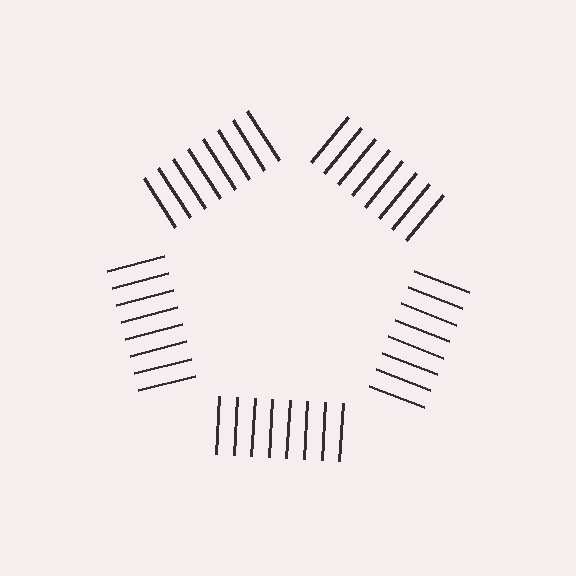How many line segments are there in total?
40 — 8 along each of the 5 edges.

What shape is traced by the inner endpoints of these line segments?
An illusory pentagon — the line segments terminate on its edges but no continuous stroke is drawn.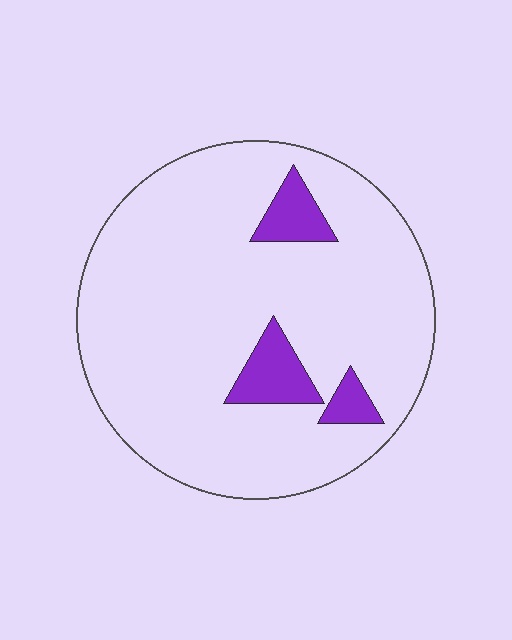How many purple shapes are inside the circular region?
3.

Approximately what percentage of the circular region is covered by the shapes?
Approximately 10%.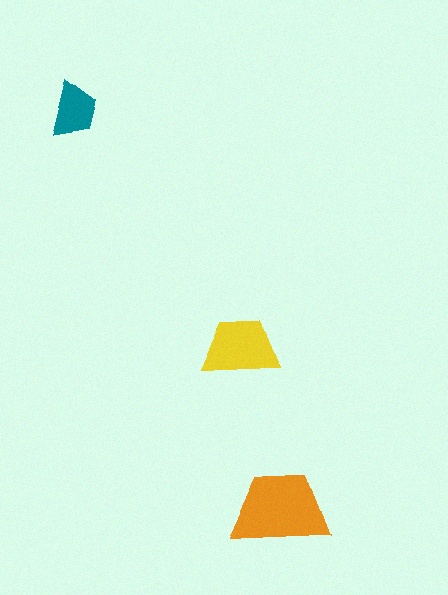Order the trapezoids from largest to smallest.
the orange one, the yellow one, the teal one.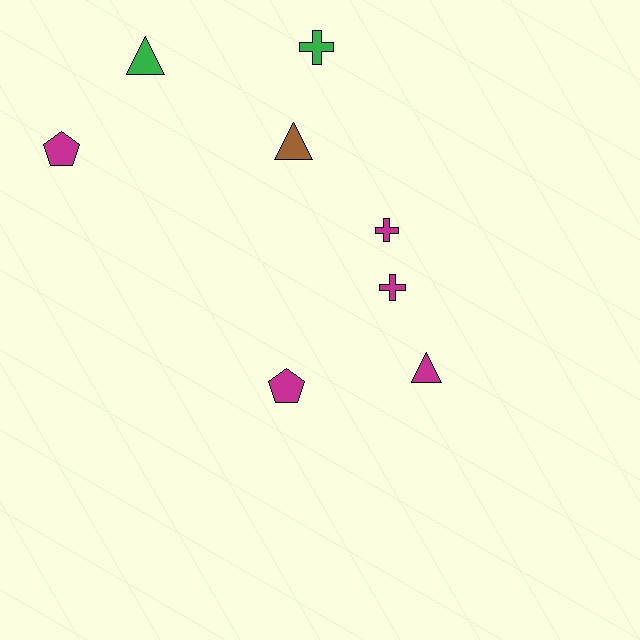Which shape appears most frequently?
Triangle, with 3 objects.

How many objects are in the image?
There are 8 objects.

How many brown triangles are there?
There is 1 brown triangle.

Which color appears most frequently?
Magenta, with 5 objects.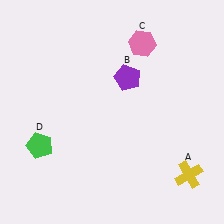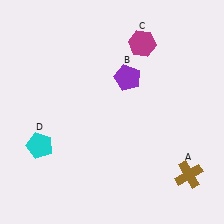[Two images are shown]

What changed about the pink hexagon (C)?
In Image 1, C is pink. In Image 2, it changed to magenta.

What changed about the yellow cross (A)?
In Image 1, A is yellow. In Image 2, it changed to brown.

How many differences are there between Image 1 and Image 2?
There are 3 differences between the two images.